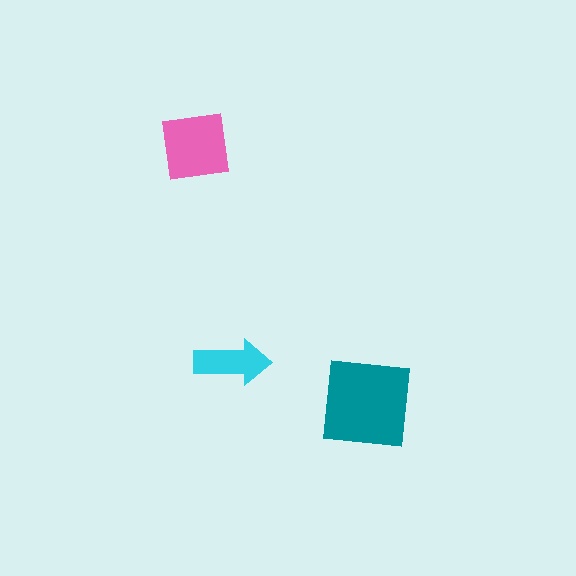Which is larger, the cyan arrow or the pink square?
The pink square.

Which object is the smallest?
The cyan arrow.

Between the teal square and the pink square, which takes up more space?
The teal square.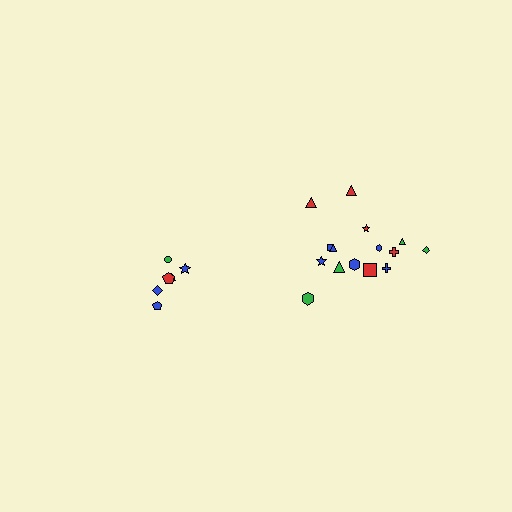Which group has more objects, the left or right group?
The right group.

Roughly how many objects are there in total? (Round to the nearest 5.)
Roughly 20 objects in total.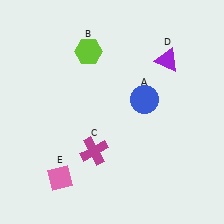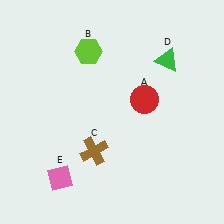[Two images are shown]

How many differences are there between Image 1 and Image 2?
There are 3 differences between the two images.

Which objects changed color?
A changed from blue to red. C changed from magenta to brown. D changed from purple to green.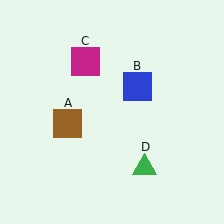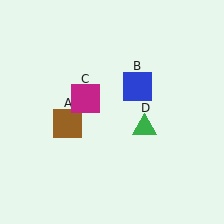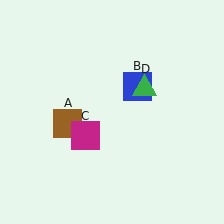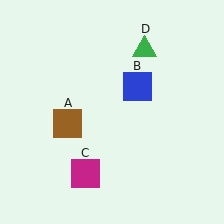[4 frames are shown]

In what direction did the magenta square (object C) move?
The magenta square (object C) moved down.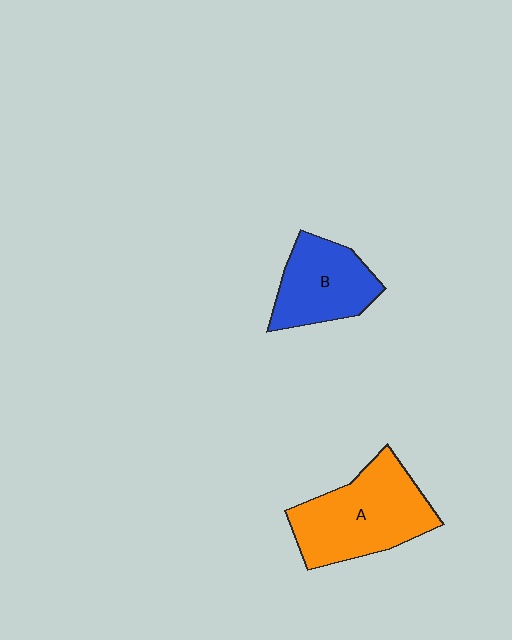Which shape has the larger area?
Shape A (orange).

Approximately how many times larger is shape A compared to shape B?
Approximately 1.4 times.